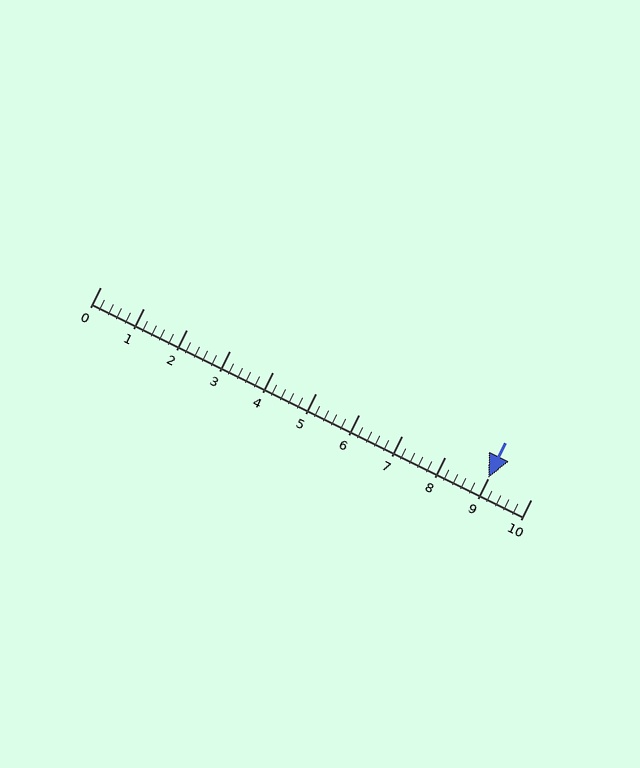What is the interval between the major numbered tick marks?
The major tick marks are spaced 1 units apart.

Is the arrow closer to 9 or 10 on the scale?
The arrow is closer to 9.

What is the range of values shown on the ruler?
The ruler shows values from 0 to 10.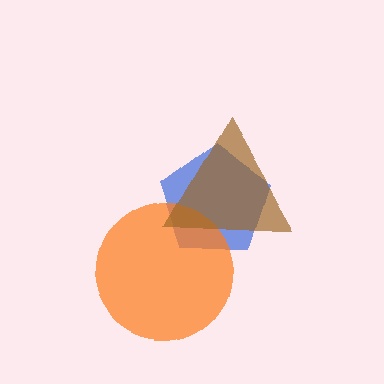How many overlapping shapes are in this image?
There are 3 overlapping shapes in the image.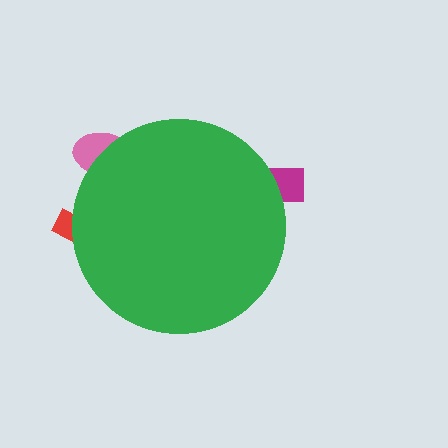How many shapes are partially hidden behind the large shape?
3 shapes are partially hidden.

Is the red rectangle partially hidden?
Yes, the red rectangle is partially hidden behind the green circle.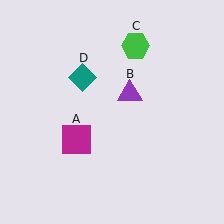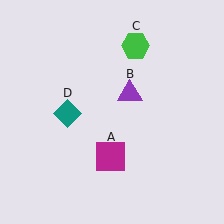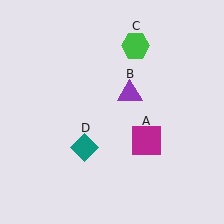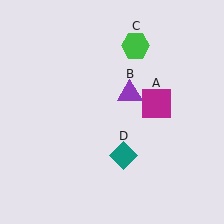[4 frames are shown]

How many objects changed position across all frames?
2 objects changed position: magenta square (object A), teal diamond (object D).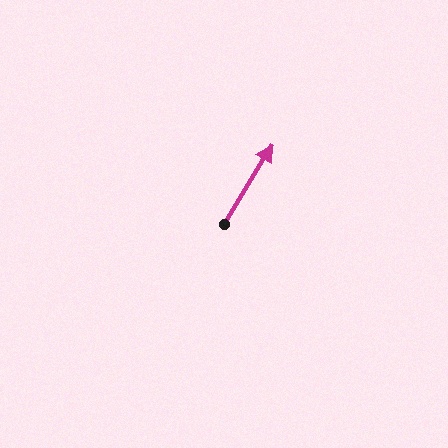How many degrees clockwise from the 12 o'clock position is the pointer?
Approximately 31 degrees.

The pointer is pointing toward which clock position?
Roughly 1 o'clock.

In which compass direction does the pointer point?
Northeast.